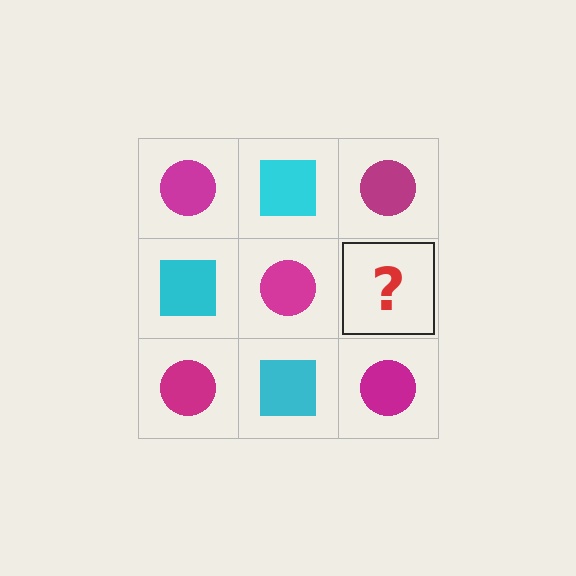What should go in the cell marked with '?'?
The missing cell should contain a cyan square.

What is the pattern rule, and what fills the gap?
The rule is that it alternates magenta circle and cyan square in a checkerboard pattern. The gap should be filled with a cyan square.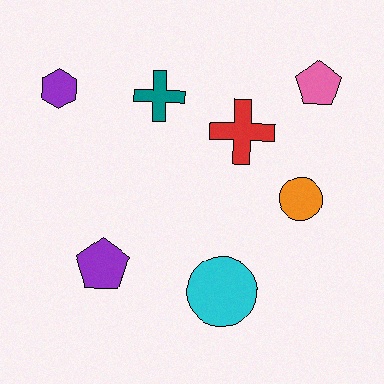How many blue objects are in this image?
There are no blue objects.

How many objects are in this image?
There are 7 objects.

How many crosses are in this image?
There are 2 crosses.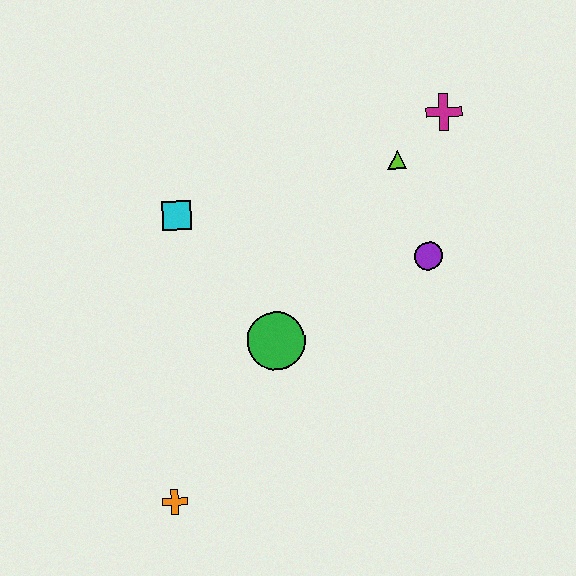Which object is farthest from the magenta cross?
The orange cross is farthest from the magenta cross.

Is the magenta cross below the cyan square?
No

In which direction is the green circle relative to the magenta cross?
The green circle is below the magenta cross.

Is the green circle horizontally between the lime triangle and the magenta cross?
No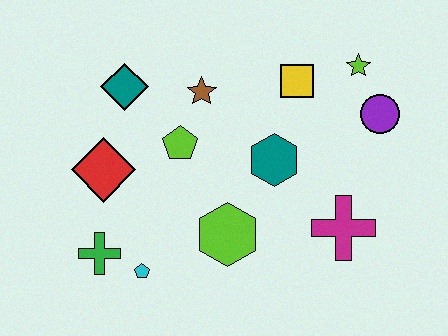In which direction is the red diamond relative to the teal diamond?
The red diamond is below the teal diamond.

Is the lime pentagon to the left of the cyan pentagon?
No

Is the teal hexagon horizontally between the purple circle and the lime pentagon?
Yes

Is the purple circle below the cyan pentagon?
No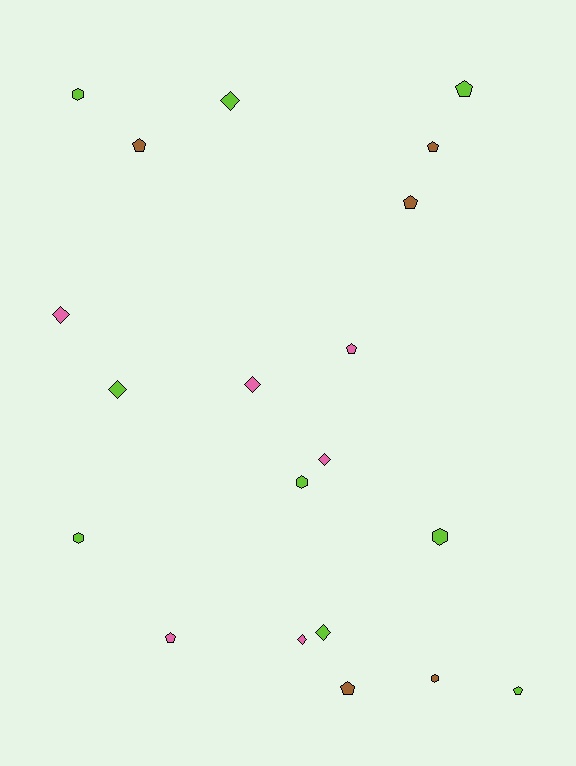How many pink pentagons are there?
There are 2 pink pentagons.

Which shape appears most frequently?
Pentagon, with 8 objects.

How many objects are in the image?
There are 20 objects.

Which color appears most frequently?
Lime, with 9 objects.